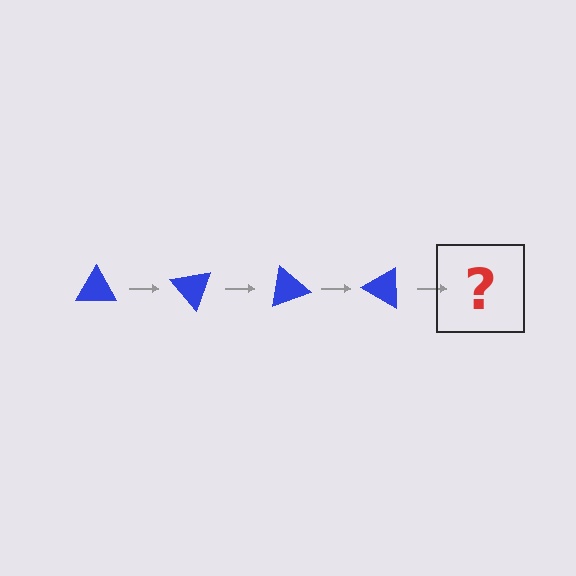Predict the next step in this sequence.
The next step is a blue triangle rotated 200 degrees.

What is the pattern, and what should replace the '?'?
The pattern is that the triangle rotates 50 degrees each step. The '?' should be a blue triangle rotated 200 degrees.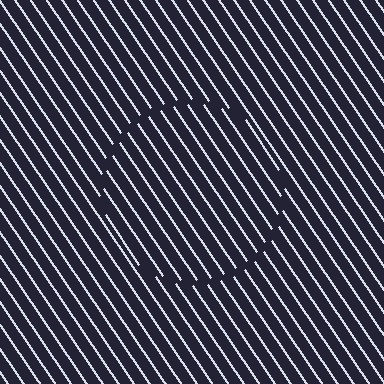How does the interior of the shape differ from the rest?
The interior of the shape contains the same grating, shifted by half a period — the contour is defined by the phase discontinuity where line-ends from the inner and outer gratings abut.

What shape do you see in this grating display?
An illusory circle. The interior of the shape contains the same grating, shifted by half a period — the contour is defined by the phase discontinuity where line-ends from the inner and outer gratings abut.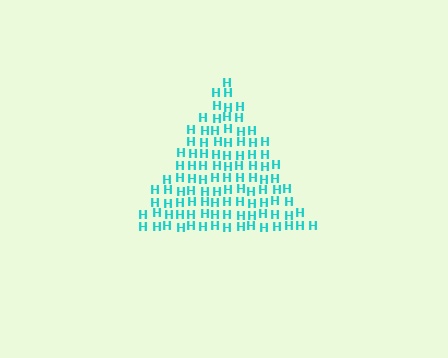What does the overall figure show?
The overall figure shows a triangle.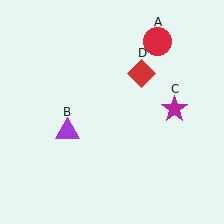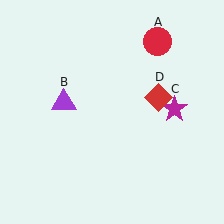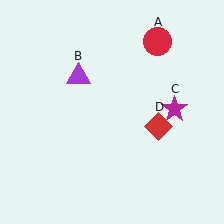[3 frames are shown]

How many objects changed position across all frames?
2 objects changed position: purple triangle (object B), red diamond (object D).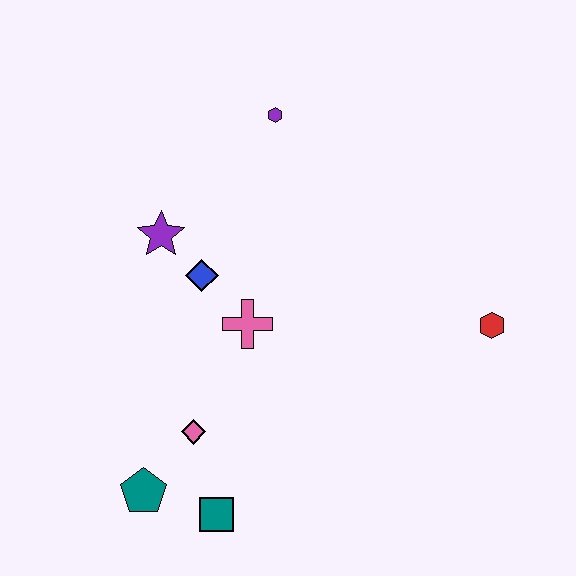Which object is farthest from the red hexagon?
The teal pentagon is farthest from the red hexagon.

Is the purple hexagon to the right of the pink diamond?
Yes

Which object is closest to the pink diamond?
The teal pentagon is closest to the pink diamond.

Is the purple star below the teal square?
No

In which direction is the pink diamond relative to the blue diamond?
The pink diamond is below the blue diamond.